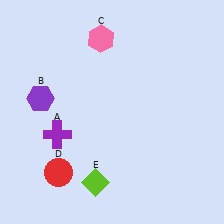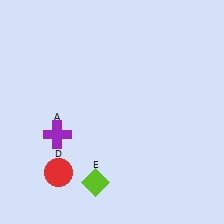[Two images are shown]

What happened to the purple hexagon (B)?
The purple hexagon (B) was removed in Image 2. It was in the top-left area of Image 1.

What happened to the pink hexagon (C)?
The pink hexagon (C) was removed in Image 2. It was in the top-left area of Image 1.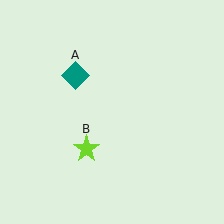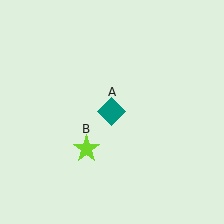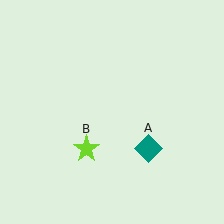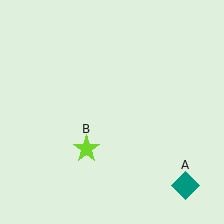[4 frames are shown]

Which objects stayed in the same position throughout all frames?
Lime star (object B) remained stationary.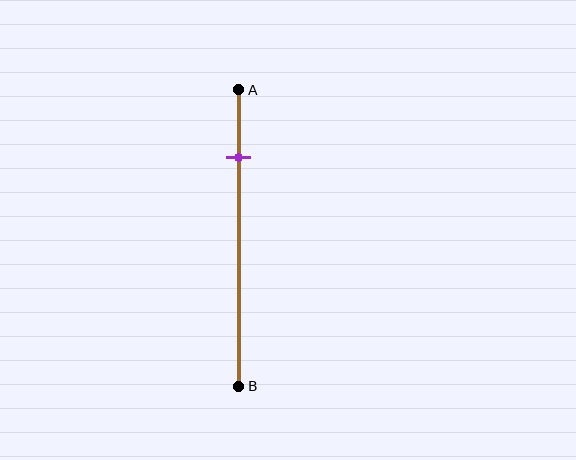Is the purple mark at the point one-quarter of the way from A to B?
Yes, the mark is approximately at the one-quarter point.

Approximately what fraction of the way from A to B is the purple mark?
The purple mark is approximately 25% of the way from A to B.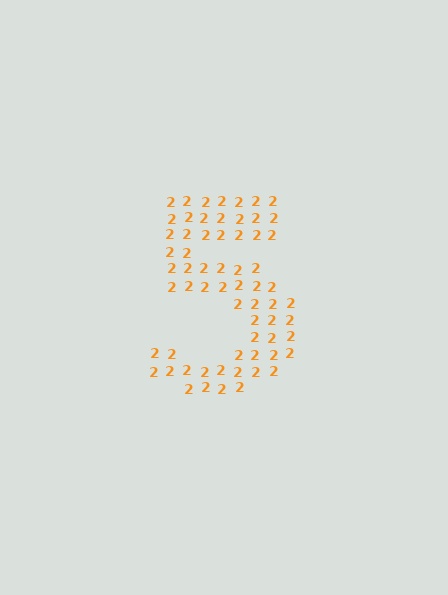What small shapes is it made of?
It is made of small digit 2's.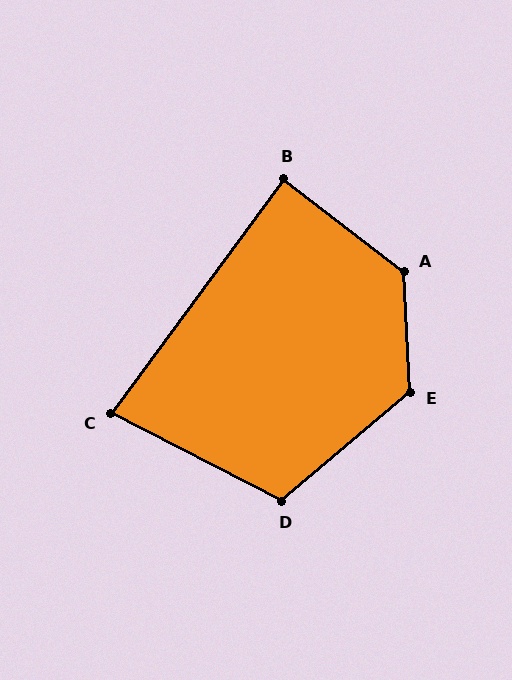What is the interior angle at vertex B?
Approximately 89 degrees (approximately right).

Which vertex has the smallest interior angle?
C, at approximately 81 degrees.